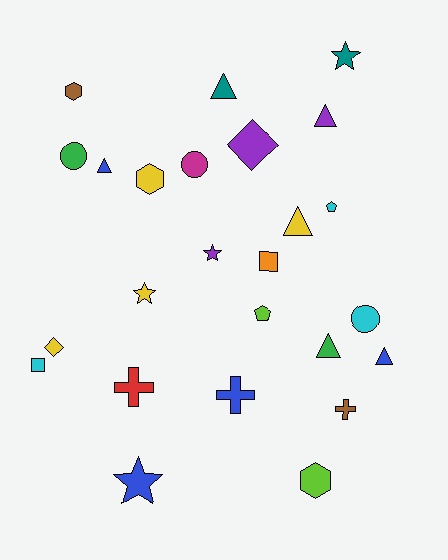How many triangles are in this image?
There are 6 triangles.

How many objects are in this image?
There are 25 objects.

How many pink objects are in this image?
There are no pink objects.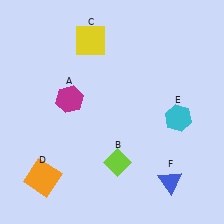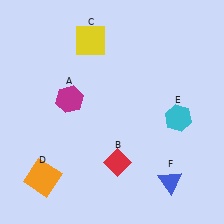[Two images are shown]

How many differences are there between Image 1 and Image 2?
There is 1 difference between the two images.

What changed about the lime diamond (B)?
In Image 1, B is lime. In Image 2, it changed to red.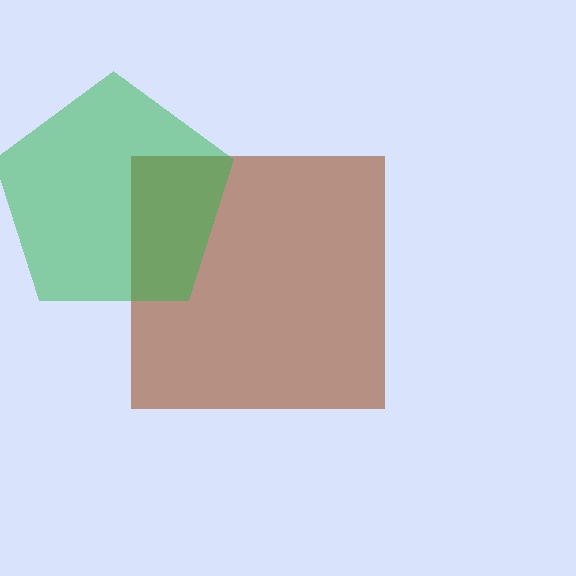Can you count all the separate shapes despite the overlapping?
Yes, there are 2 separate shapes.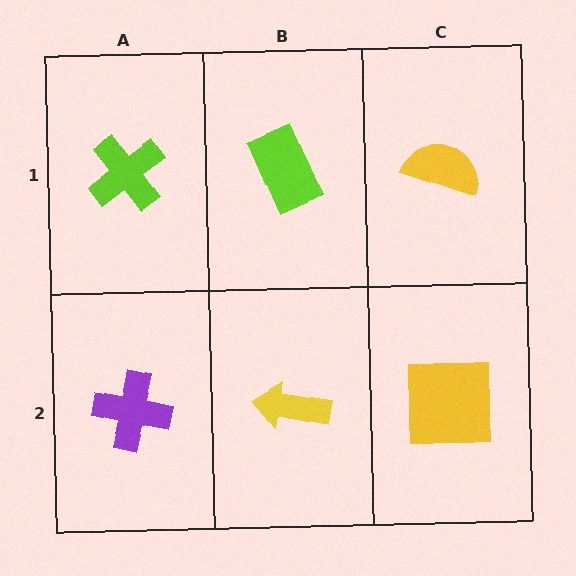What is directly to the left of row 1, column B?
A lime cross.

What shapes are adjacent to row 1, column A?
A purple cross (row 2, column A), a lime rectangle (row 1, column B).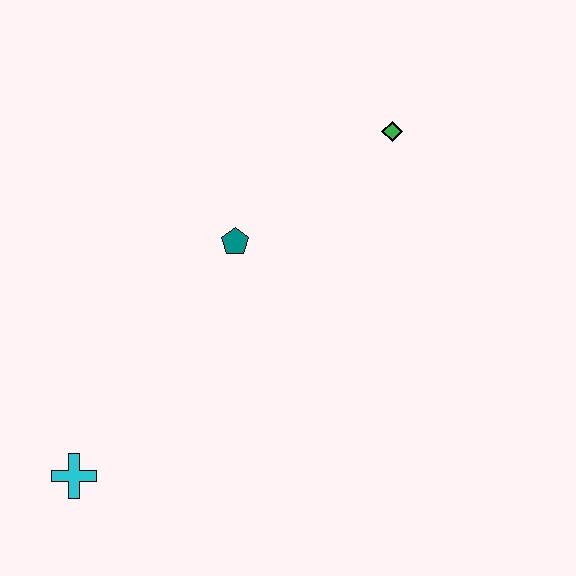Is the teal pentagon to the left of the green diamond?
Yes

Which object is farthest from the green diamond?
The cyan cross is farthest from the green diamond.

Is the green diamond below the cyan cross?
No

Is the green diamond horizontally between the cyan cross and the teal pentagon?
No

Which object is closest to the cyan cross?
The teal pentagon is closest to the cyan cross.